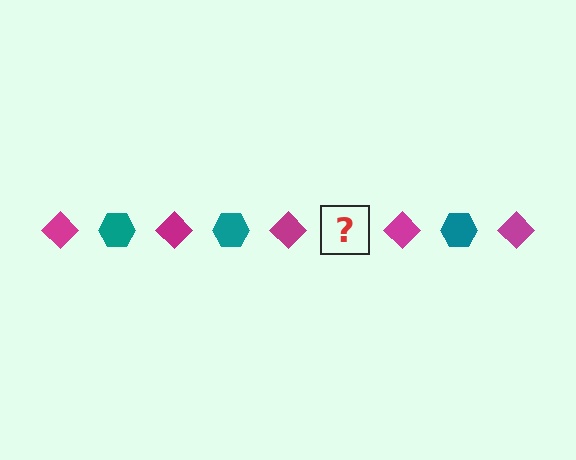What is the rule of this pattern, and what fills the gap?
The rule is that the pattern alternates between magenta diamond and teal hexagon. The gap should be filled with a teal hexagon.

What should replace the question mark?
The question mark should be replaced with a teal hexagon.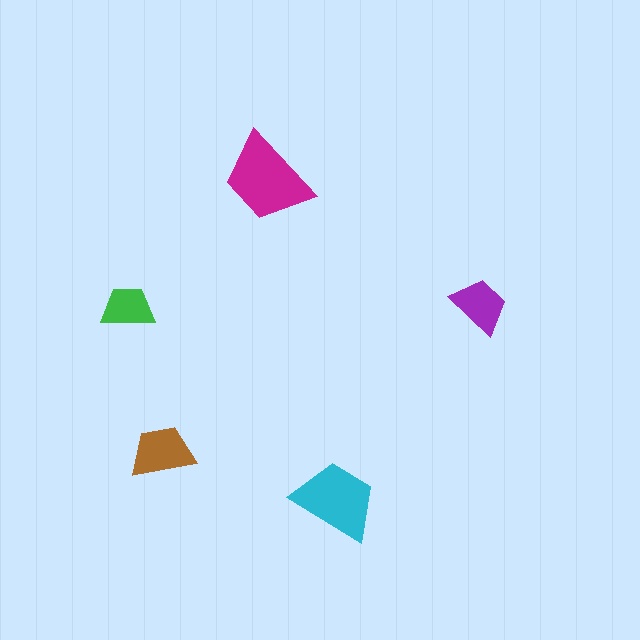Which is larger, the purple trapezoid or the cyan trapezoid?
The cyan one.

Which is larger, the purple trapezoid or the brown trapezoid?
The brown one.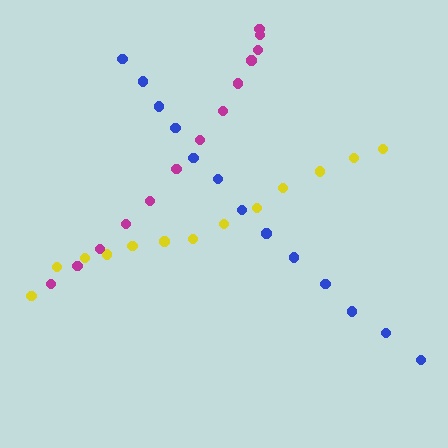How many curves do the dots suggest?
There are 3 distinct paths.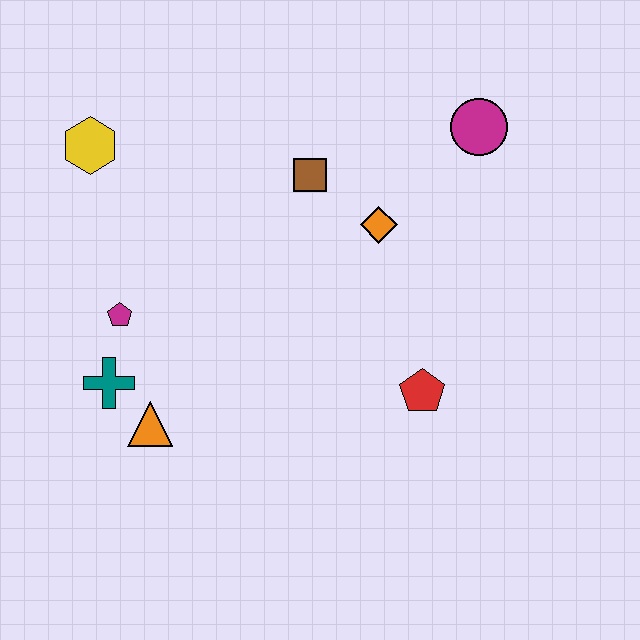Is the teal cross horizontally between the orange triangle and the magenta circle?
No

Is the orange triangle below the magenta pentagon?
Yes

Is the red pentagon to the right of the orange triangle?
Yes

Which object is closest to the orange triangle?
The teal cross is closest to the orange triangle.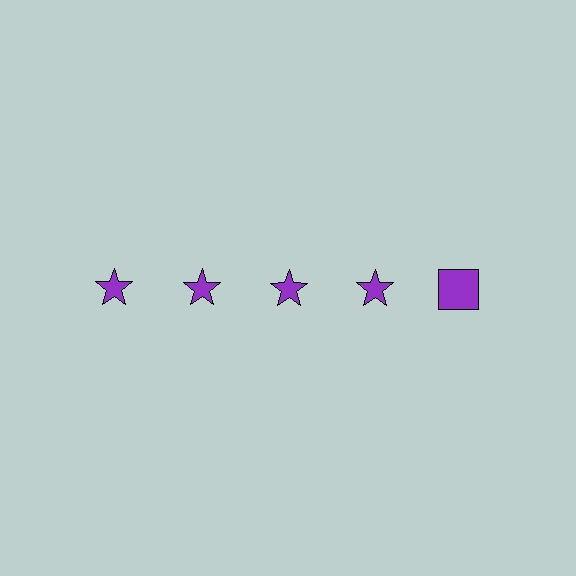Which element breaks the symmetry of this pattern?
The purple square in the top row, rightmost column breaks the symmetry. All other shapes are purple stars.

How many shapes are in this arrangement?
There are 5 shapes arranged in a grid pattern.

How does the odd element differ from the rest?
It has a different shape: square instead of star.